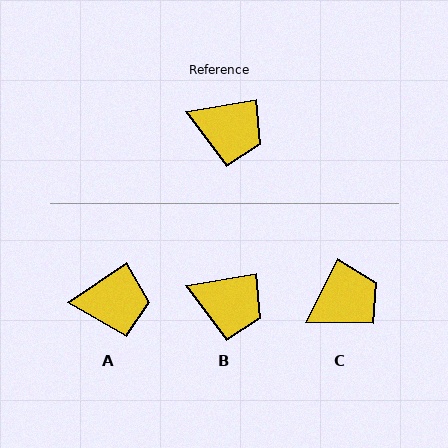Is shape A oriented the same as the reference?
No, it is off by about 24 degrees.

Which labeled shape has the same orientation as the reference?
B.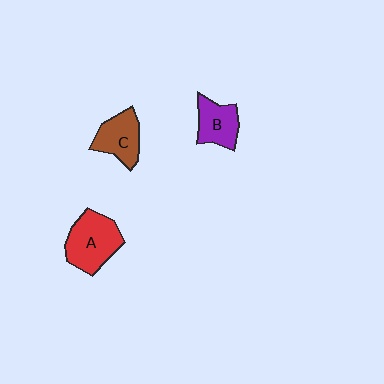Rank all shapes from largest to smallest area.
From largest to smallest: A (red), C (brown), B (purple).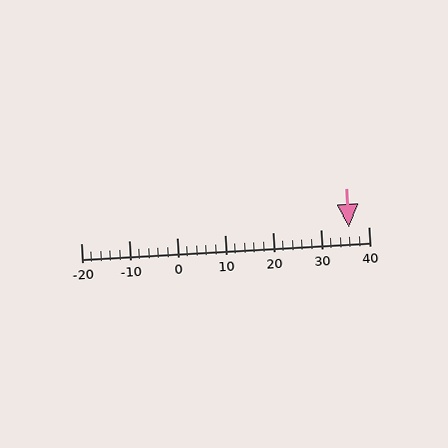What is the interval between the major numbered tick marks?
The major tick marks are spaced 10 units apart.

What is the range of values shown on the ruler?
The ruler shows values from -20 to 40.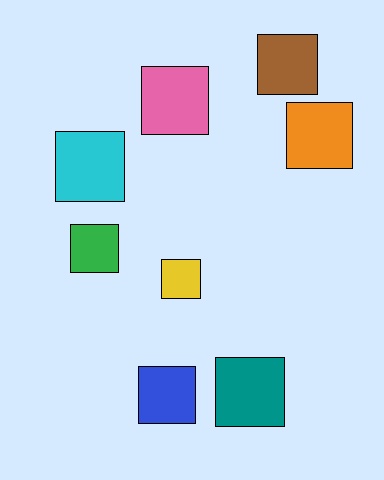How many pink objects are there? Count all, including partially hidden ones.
There is 1 pink object.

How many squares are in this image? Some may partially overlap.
There are 8 squares.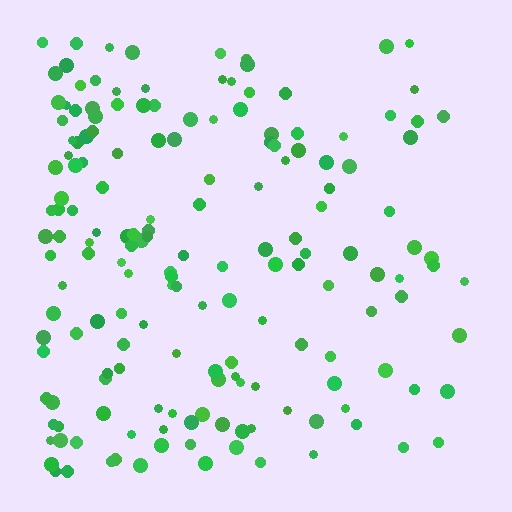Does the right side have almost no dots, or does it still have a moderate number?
Still a moderate number, just noticeably fewer than the left.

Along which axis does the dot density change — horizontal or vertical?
Horizontal.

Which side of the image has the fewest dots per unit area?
The right.